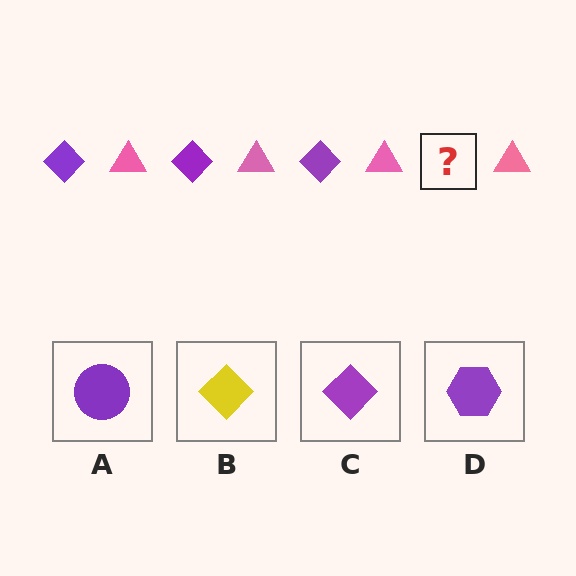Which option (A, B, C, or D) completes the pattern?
C.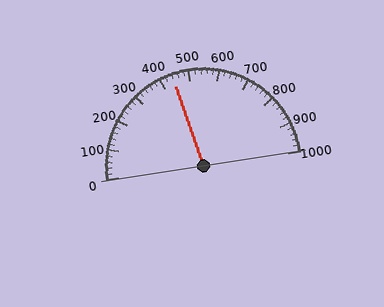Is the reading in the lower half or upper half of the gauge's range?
The reading is in the lower half of the range (0 to 1000).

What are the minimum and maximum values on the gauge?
The gauge ranges from 0 to 1000.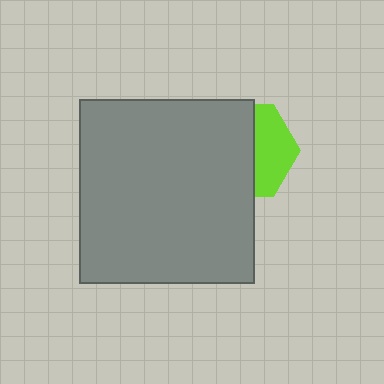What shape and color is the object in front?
The object in front is a gray rectangle.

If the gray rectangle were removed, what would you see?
You would see the complete lime hexagon.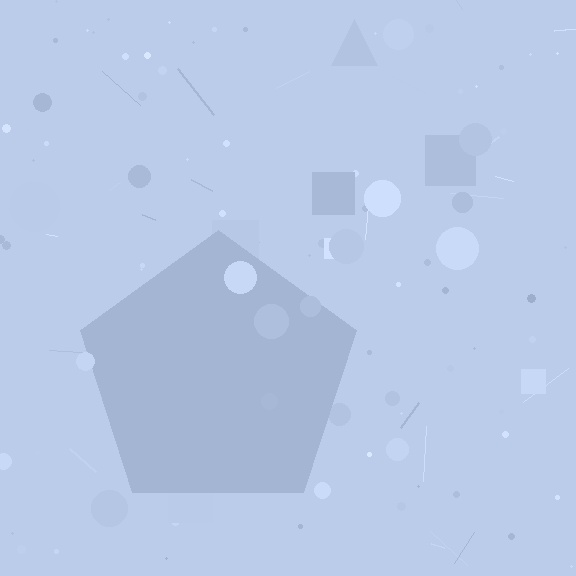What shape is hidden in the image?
A pentagon is hidden in the image.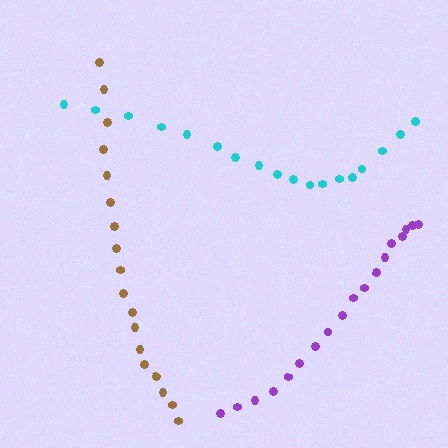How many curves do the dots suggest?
There are 3 distinct paths.